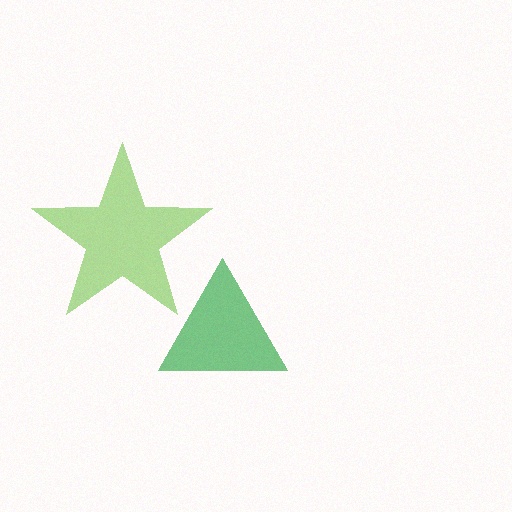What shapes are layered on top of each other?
The layered shapes are: a green triangle, a lime star.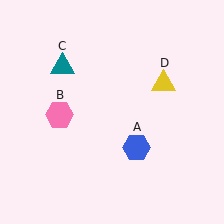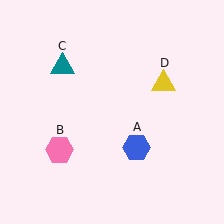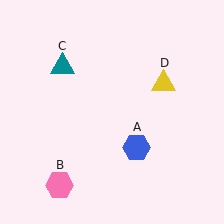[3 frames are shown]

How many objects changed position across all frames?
1 object changed position: pink hexagon (object B).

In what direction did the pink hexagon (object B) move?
The pink hexagon (object B) moved down.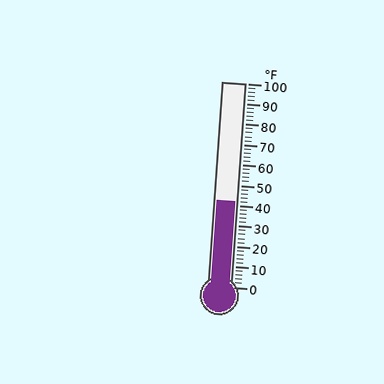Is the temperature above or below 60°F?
The temperature is below 60°F.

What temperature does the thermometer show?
The thermometer shows approximately 42°F.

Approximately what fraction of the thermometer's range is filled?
The thermometer is filled to approximately 40% of its range.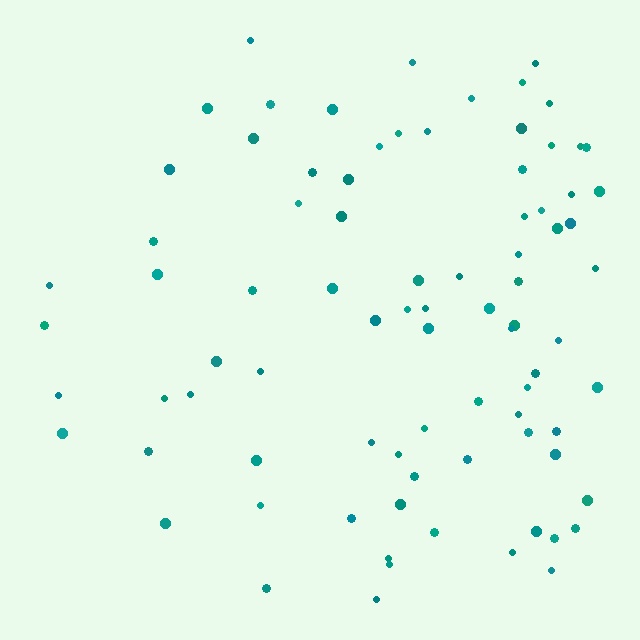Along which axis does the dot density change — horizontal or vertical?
Horizontal.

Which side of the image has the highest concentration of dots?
The right.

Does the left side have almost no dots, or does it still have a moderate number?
Still a moderate number, just noticeably fewer than the right.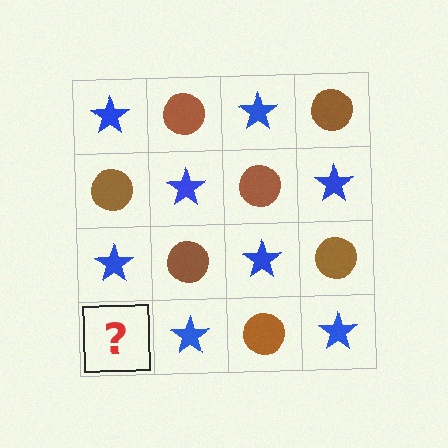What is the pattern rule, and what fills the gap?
The rule is that it alternates blue star and brown circle in a checkerboard pattern. The gap should be filled with a brown circle.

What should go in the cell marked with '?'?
The missing cell should contain a brown circle.